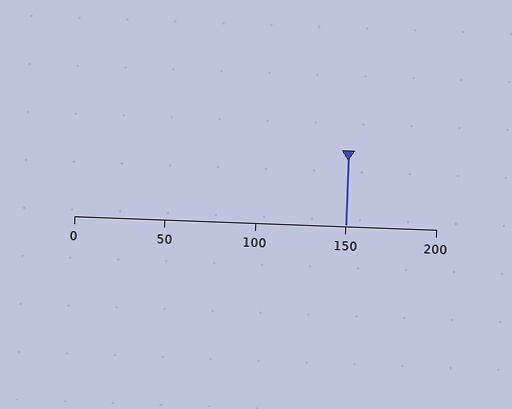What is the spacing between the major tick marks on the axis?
The major ticks are spaced 50 apart.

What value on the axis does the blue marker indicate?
The marker indicates approximately 150.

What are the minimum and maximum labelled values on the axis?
The axis runs from 0 to 200.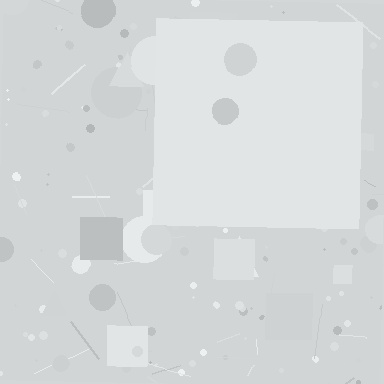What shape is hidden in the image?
A square is hidden in the image.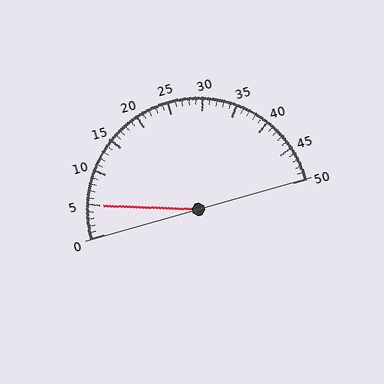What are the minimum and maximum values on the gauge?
The gauge ranges from 0 to 50.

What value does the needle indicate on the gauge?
The needle indicates approximately 5.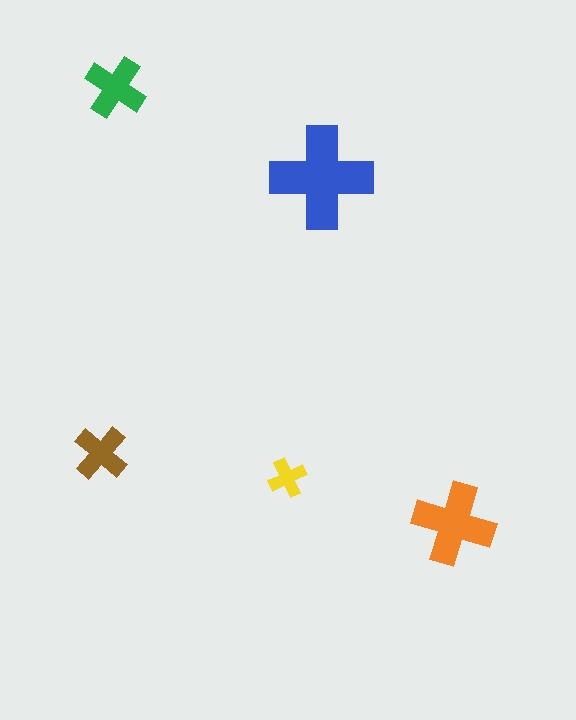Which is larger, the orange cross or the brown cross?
The orange one.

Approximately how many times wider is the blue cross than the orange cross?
About 1.5 times wider.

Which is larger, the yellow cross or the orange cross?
The orange one.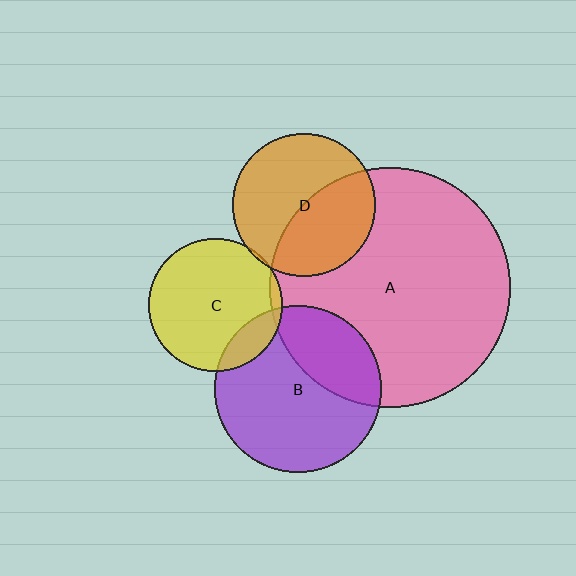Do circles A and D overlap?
Yes.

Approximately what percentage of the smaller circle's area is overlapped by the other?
Approximately 45%.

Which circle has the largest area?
Circle A (pink).